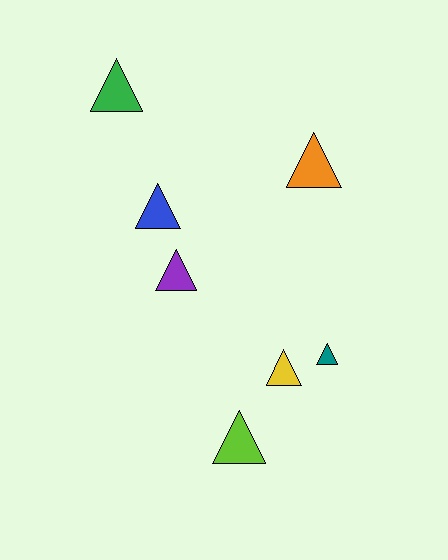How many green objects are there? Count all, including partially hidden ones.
There is 1 green object.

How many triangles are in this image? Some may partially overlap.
There are 7 triangles.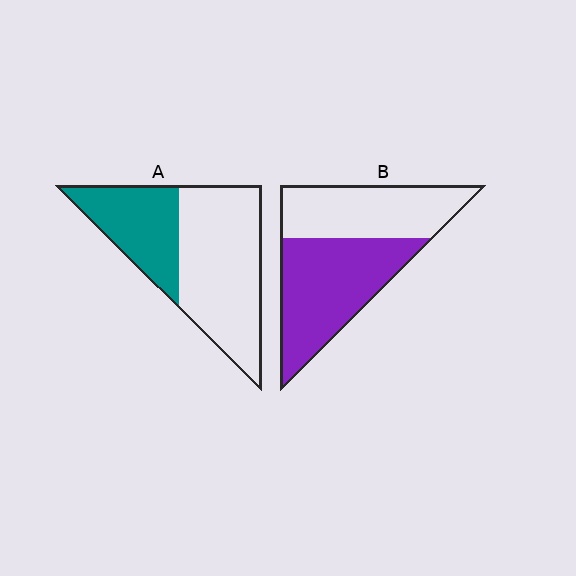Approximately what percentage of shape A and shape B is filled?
A is approximately 35% and B is approximately 55%.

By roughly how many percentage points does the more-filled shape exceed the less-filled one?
By roughly 20 percentage points (B over A).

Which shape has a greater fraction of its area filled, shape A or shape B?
Shape B.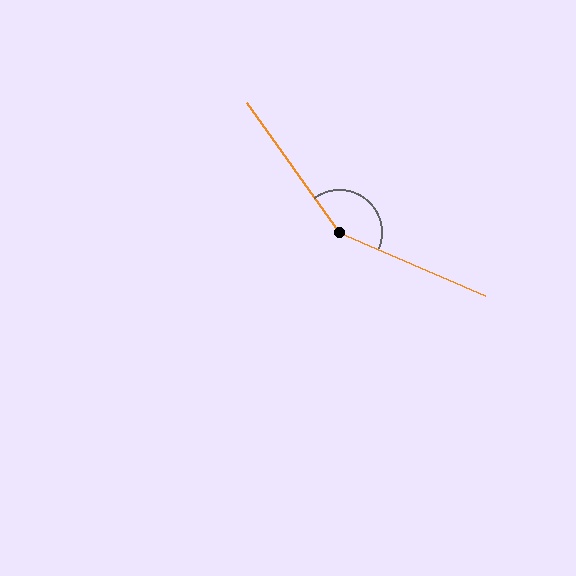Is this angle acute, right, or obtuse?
It is obtuse.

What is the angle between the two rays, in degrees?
Approximately 149 degrees.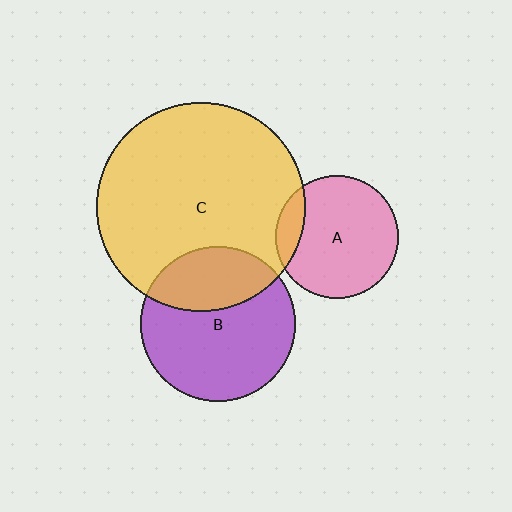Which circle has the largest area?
Circle C (yellow).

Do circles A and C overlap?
Yes.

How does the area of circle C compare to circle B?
Approximately 1.8 times.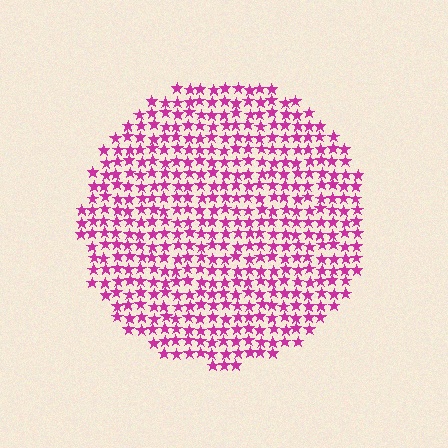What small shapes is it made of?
It is made of small stars.